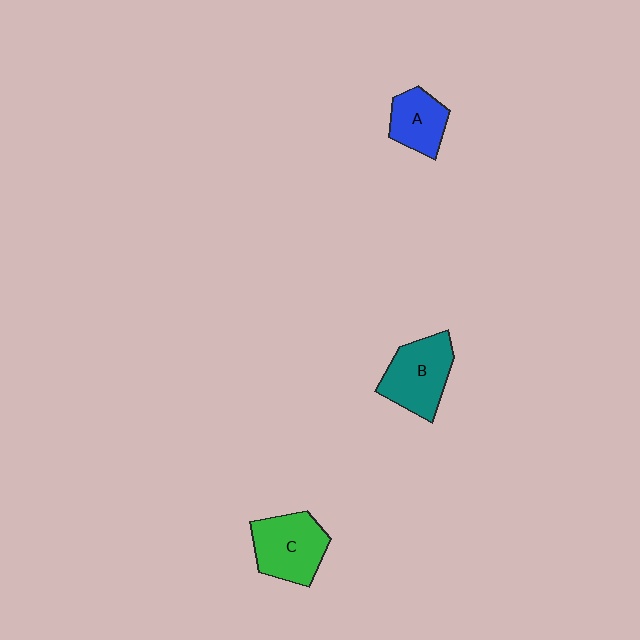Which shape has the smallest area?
Shape A (blue).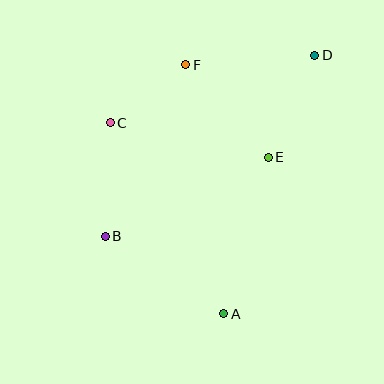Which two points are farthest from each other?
Points B and D are farthest from each other.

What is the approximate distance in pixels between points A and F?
The distance between A and F is approximately 252 pixels.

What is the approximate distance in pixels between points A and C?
The distance between A and C is approximately 222 pixels.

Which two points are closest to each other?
Points C and F are closest to each other.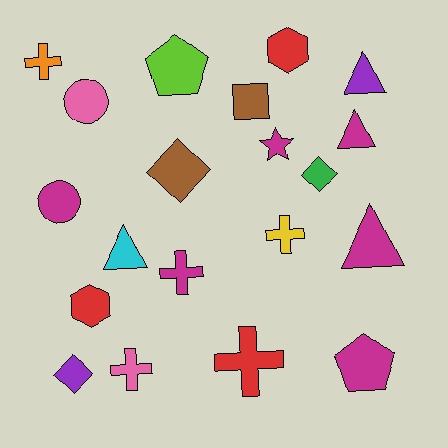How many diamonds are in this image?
There are 3 diamonds.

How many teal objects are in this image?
There are no teal objects.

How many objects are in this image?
There are 20 objects.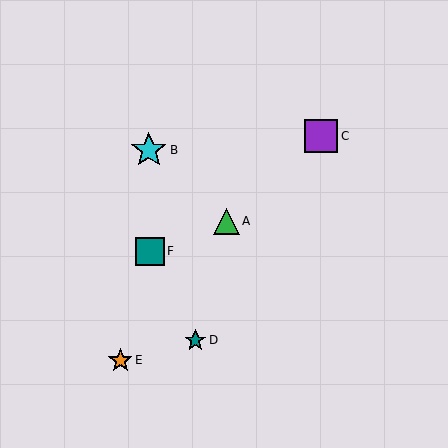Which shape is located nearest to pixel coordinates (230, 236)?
The green triangle (labeled A) at (226, 221) is nearest to that location.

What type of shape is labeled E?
Shape E is an orange star.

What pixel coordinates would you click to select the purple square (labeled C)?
Click at (321, 136) to select the purple square C.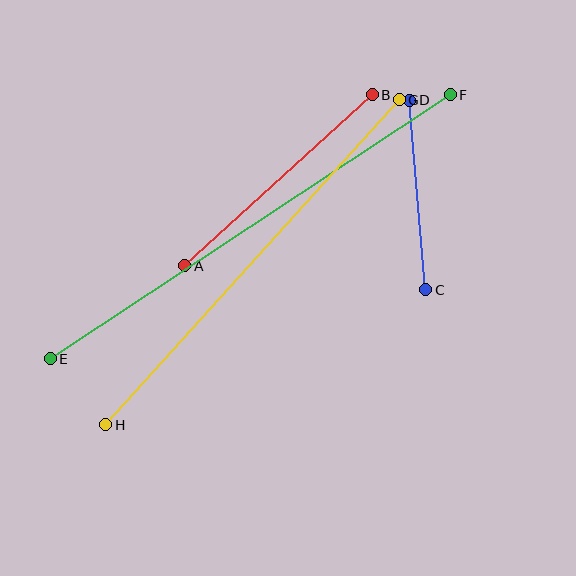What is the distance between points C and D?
The distance is approximately 190 pixels.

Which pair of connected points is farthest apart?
Points E and F are farthest apart.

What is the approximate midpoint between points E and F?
The midpoint is at approximately (250, 227) pixels.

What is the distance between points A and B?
The distance is approximately 253 pixels.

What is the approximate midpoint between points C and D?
The midpoint is at approximately (418, 195) pixels.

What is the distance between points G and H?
The distance is approximately 438 pixels.